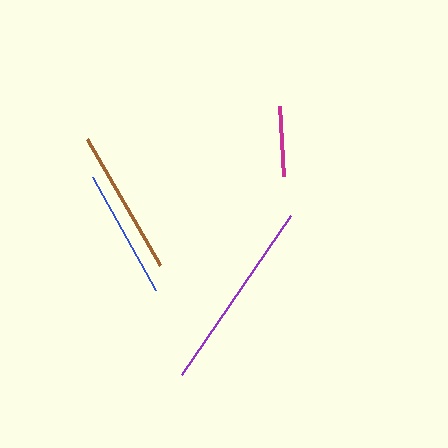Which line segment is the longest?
The purple line is the longest at approximately 192 pixels.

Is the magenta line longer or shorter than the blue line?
The blue line is longer than the magenta line.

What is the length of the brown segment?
The brown segment is approximately 146 pixels long.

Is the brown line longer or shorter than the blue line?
The brown line is longer than the blue line.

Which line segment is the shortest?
The magenta line is the shortest at approximately 71 pixels.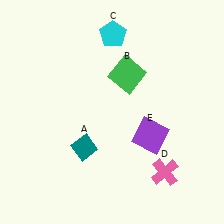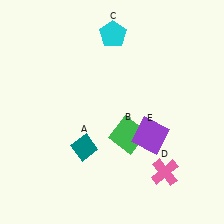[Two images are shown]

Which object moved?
The green square (B) moved down.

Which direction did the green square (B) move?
The green square (B) moved down.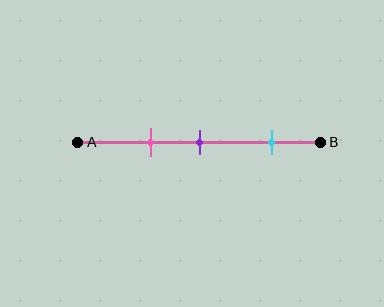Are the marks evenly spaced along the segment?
No, the marks are not evenly spaced.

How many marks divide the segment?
There are 3 marks dividing the segment.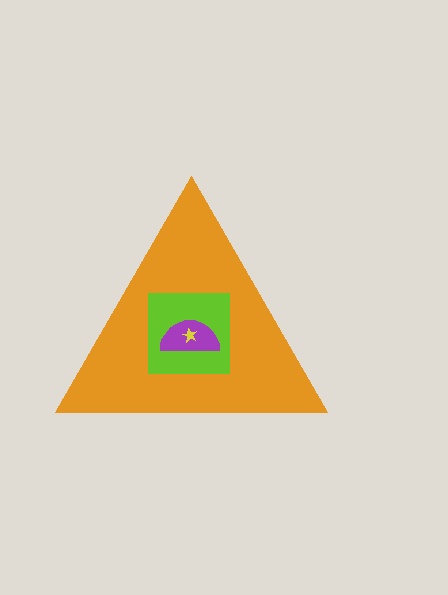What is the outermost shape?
The orange triangle.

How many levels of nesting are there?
4.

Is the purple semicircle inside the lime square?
Yes.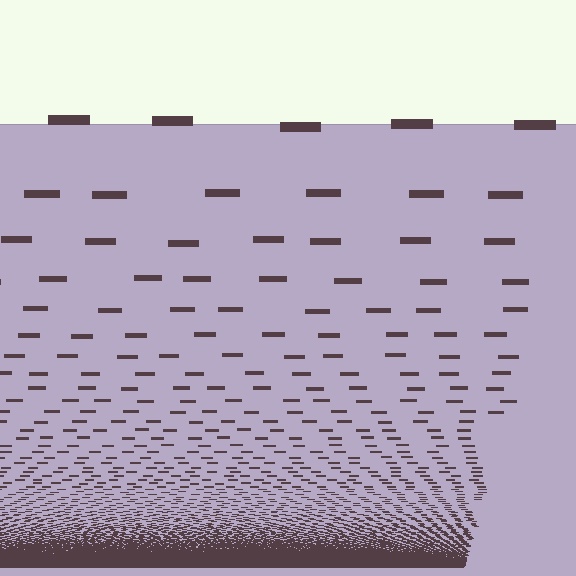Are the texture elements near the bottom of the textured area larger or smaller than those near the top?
Smaller. The gradient is inverted — elements near the bottom are smaller and denser.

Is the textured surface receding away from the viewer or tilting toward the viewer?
The surface appears to tilt toward the viewer. Texture elements get larger and sparser toward the top.